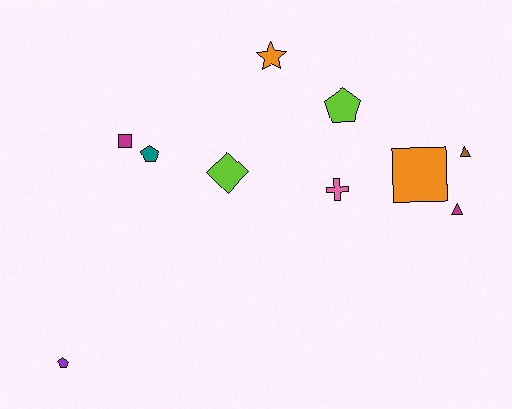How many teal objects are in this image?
There is 1 teal object.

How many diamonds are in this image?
There is 1 diamond.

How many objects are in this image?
There are 10 objects.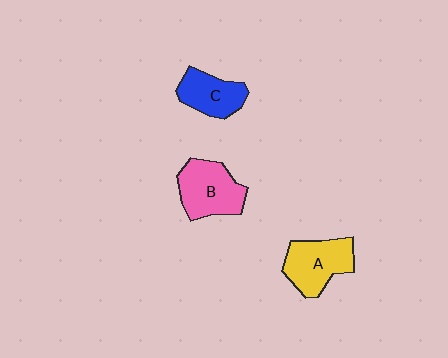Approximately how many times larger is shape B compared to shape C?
Approximately 1.3 times.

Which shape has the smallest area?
Shape C (blue).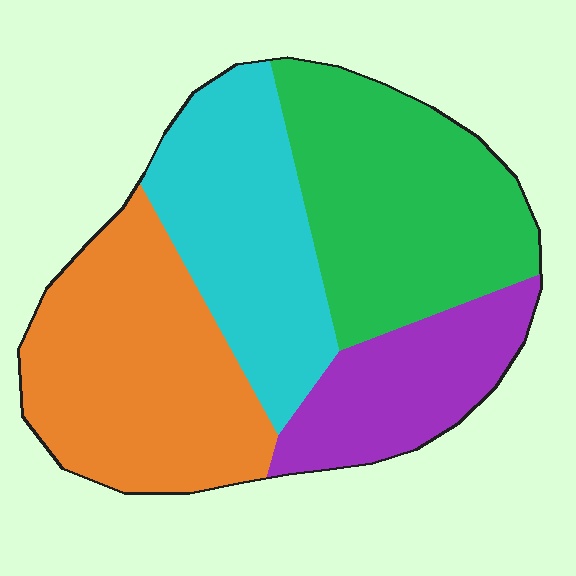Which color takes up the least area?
Purple, at roughly 15%.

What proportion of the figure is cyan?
Cyan takes up between a sixth and a third of the figure.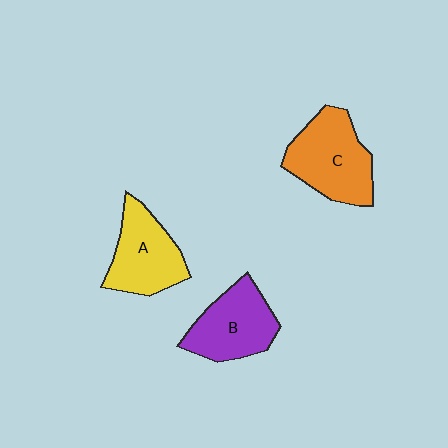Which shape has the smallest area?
Shape A (yellow).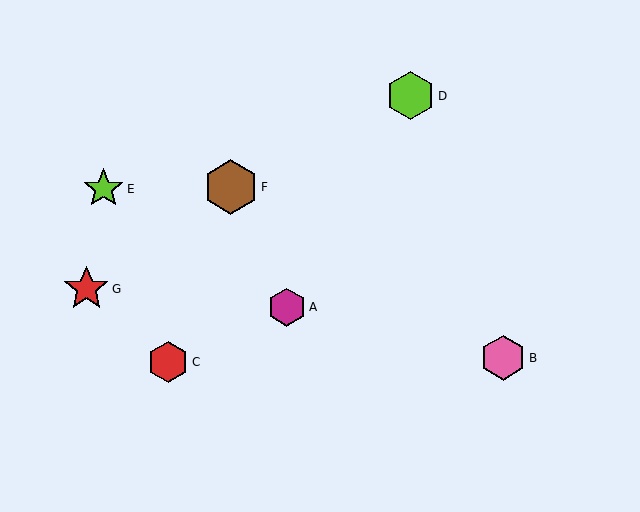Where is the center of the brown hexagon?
The center of the brown hexagon is at (231, 187).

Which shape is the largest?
The brown hexagon (labeled F) is the largest.